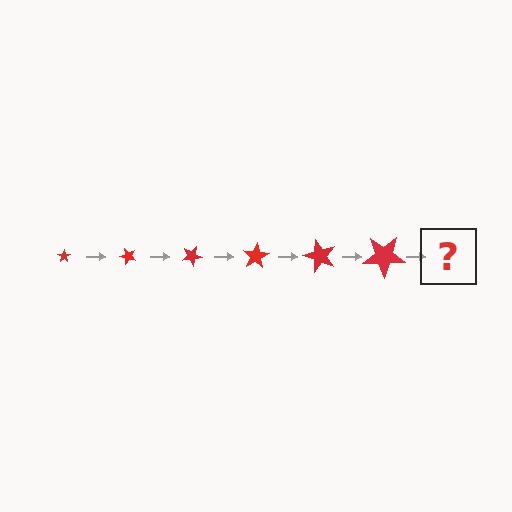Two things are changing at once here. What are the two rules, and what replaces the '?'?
The two rules are that the star grows larger each step and it rotates 50 degrees each step. The '?' should be a star, larger than the previous one and rotated 300 degrees from the start.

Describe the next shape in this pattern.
It should be a star, larger than the previous one and rotated 300 degrees from the start.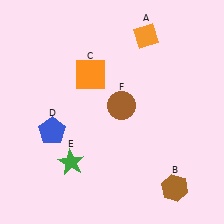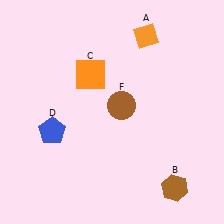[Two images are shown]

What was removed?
The green star (E) was removed in Image 2.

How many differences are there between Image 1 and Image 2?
There is 1 difference between the two images.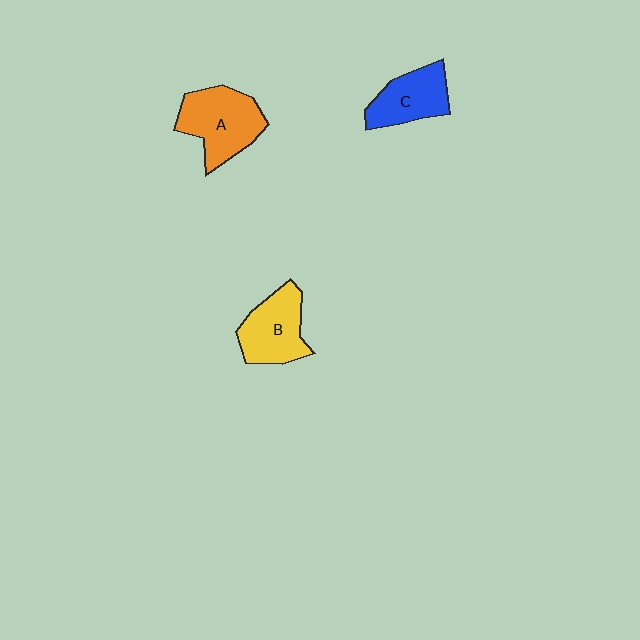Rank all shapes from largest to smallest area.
From largest to smallest: A (orange), B (yellow), C (blue).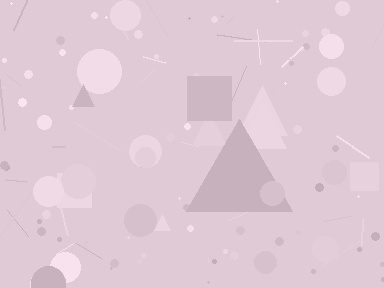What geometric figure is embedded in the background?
A triangle is embedded in the background.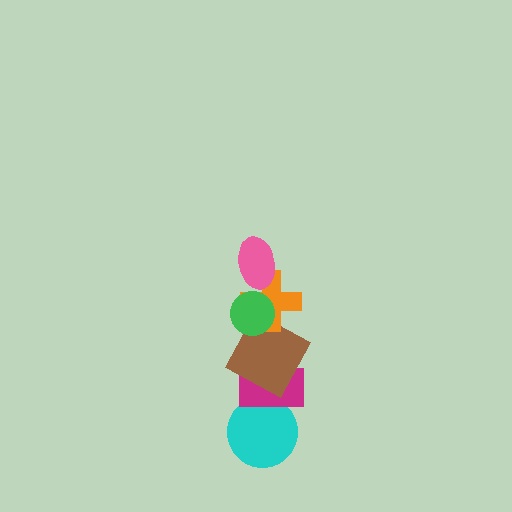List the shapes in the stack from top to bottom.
From top to bottom: the pink ellipse, the green circle, the orange cross, the brown square, the magenta rectangle, the cyan circle.